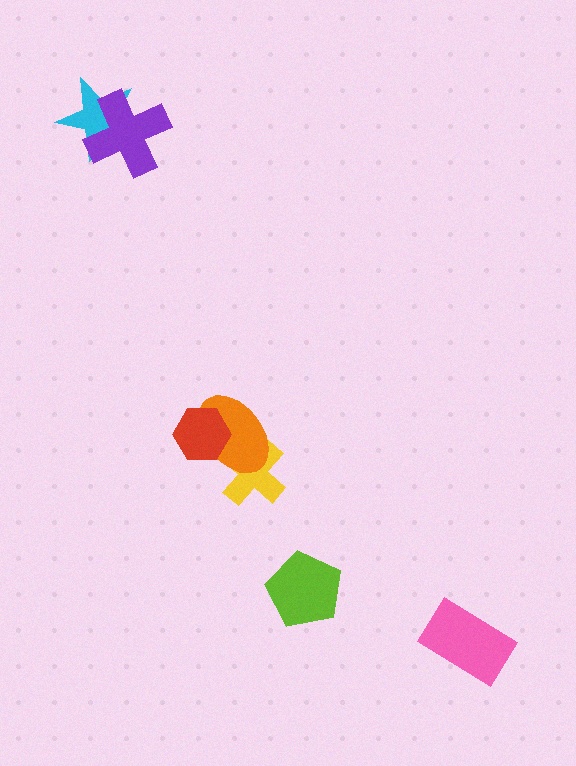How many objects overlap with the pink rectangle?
0 objects overlap with the pink rectangle.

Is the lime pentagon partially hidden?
No, no other shape covers it.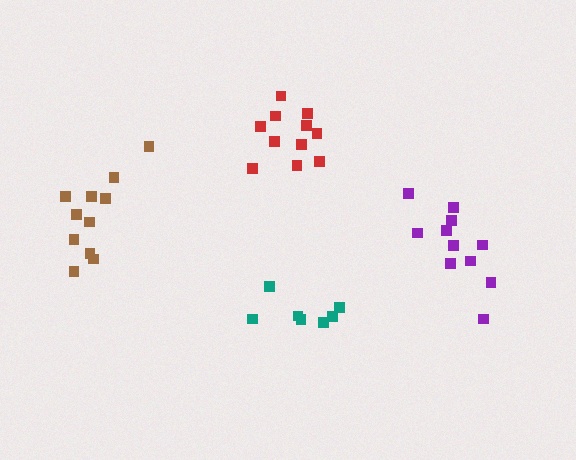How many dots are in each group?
Group 1: 7 dots, Group 2: 11 dots, Group 3: 11 dots, Group 4: 11 dots (40 total).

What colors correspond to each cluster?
The clusters are colored: teal, brown, purple, red.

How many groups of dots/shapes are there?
There are 4 groups.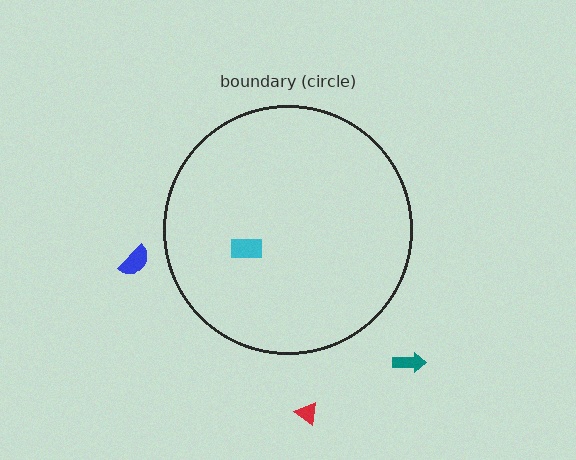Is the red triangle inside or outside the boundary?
Outside.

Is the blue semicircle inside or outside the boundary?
Outside.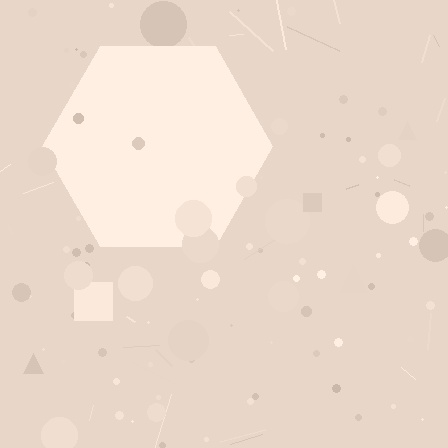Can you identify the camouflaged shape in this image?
The camouflaged shape is a hexagon.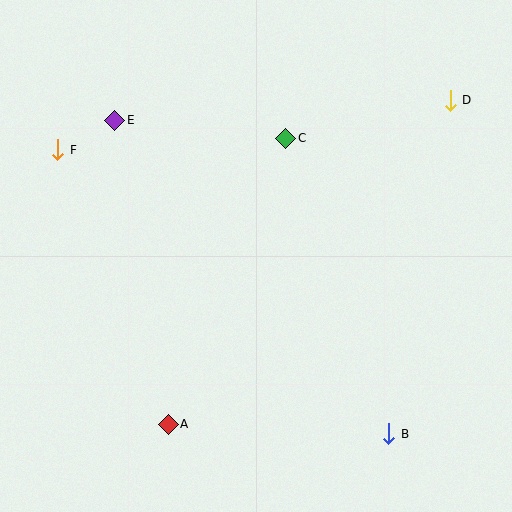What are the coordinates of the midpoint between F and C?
The midpoint between F and C is at (172, 144).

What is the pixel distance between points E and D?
The distance between E and D is 336 pixels.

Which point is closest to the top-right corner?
Point D is closest to the top-right corner.